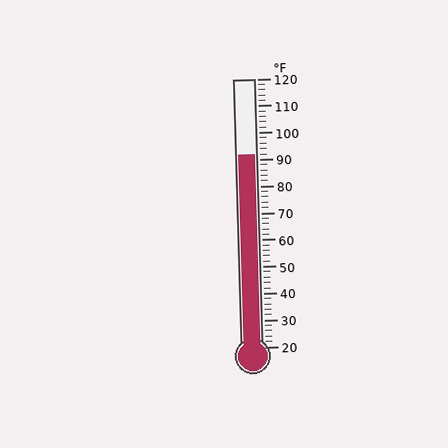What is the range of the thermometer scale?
The thermometer scale ranges from 20°F to 120°F.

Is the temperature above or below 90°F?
The temperature is above 90°F.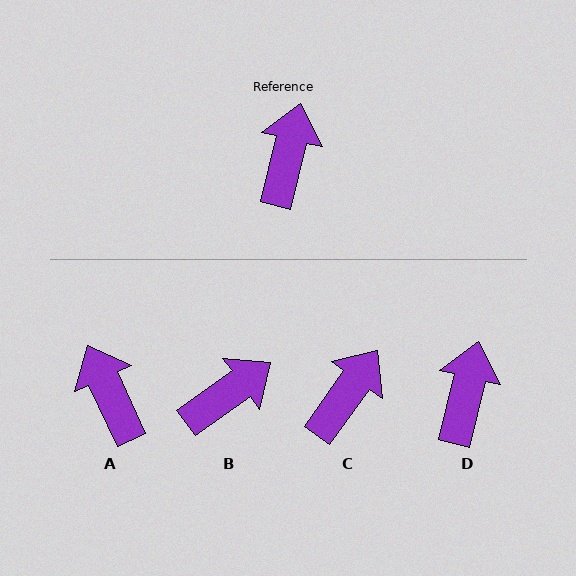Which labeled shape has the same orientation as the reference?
D.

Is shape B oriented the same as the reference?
No, it is off by about 41 degrees.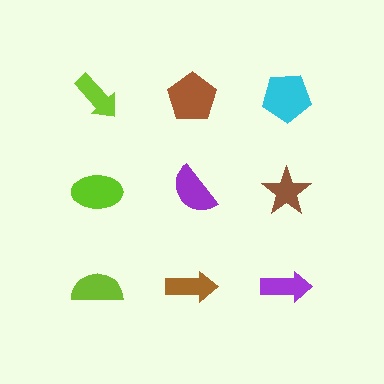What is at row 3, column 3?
A purple arrow.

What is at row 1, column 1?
A lime arrow.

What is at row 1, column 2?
A brown pentagon.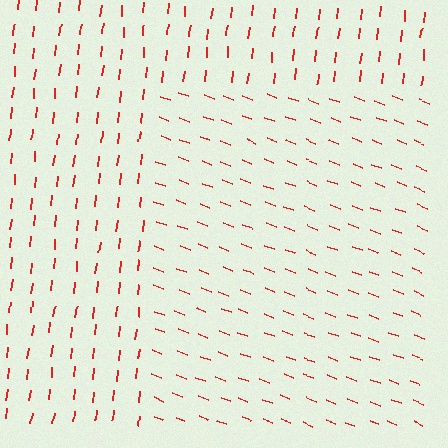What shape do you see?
I see a rectangle.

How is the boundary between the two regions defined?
The boundary is defined purely by a change in line orientation (approximately 76 degrees difference). All lines are the same color and thickness.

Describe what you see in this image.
The image is filled with small red line segments. A rectangle region in the image has lines oriented differently from the surrounding lines, creating a visible texture boundary.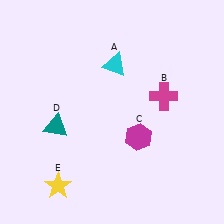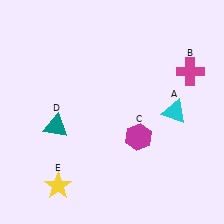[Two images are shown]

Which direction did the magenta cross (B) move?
The magenta cross (B) moved right.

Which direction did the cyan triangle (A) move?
The cyan triangle (A) moved right.